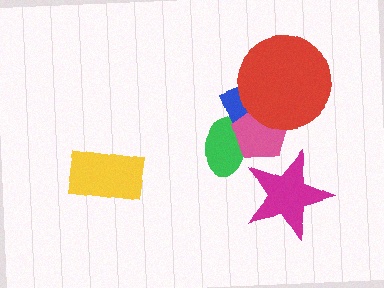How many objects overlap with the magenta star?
1 object overlaps with the magenta star.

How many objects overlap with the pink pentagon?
4 objects overlap with the pink pentagon.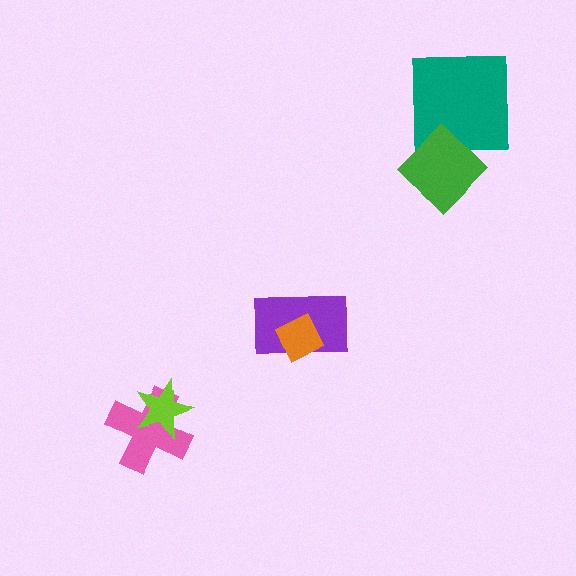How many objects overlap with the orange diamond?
1 object overlaps with the orange diamond.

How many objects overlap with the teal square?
1 object overlaps with the teal square.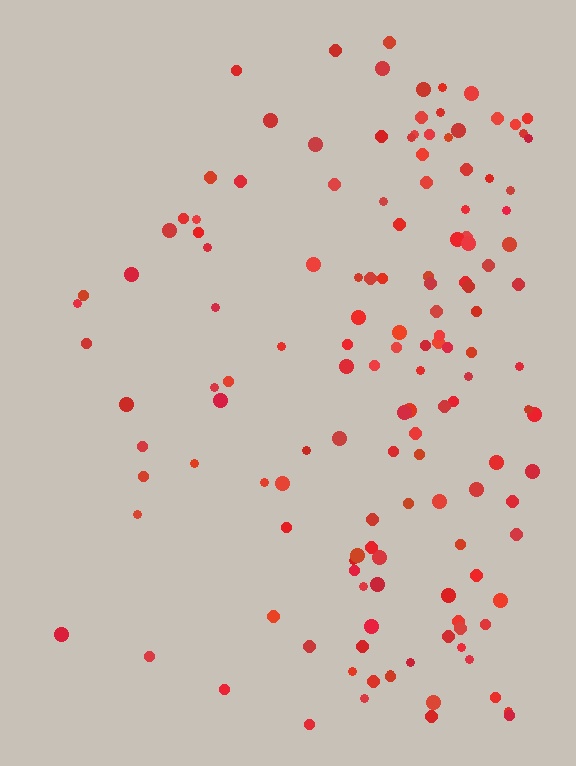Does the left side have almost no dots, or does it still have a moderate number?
Still a moderate number, just noticeably fewer than the right.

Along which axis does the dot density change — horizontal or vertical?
Horizontal.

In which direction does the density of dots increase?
From left to right, with the right side densest.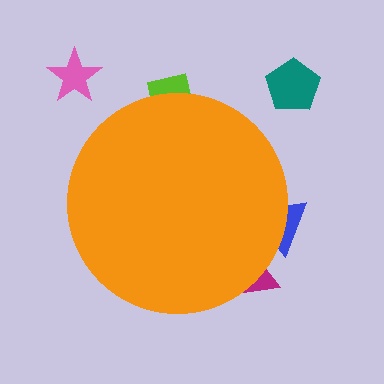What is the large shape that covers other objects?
An orange circle.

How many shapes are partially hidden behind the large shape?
3 shapes are partially hidden.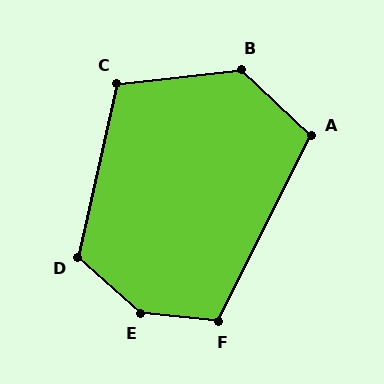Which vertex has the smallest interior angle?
A, at approximately 107 degrees.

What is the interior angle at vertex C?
Approximately 109 degrees (obtuse).